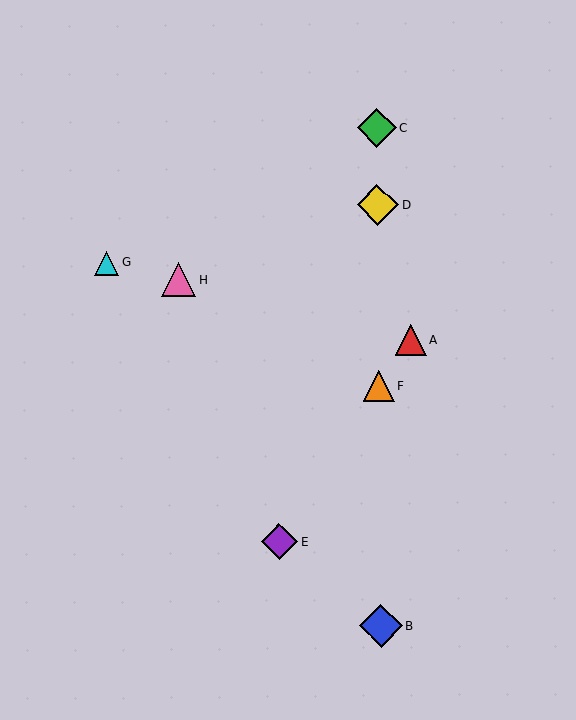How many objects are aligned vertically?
4 objects (B, C, D, F) are aligned vertically.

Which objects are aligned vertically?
Objects B, C, D, F are aligned vertically.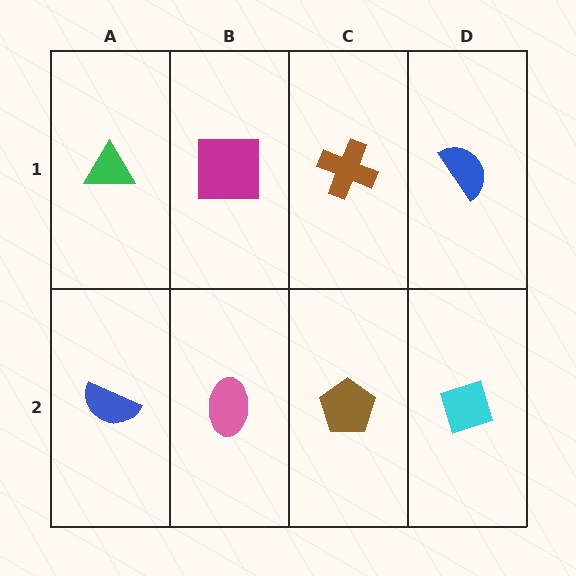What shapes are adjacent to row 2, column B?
A magenta square (row 1, column B), a blue semicircle (row 2, column A), a brown pentagon (row 2, column C).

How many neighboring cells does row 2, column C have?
3.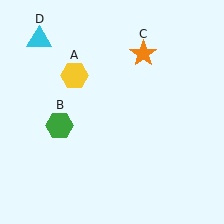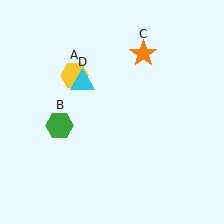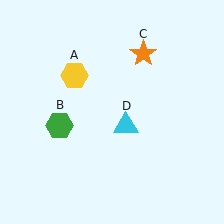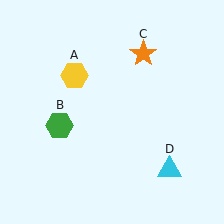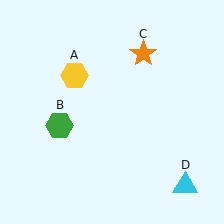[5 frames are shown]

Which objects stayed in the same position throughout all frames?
Yellow hexagon (object A) and green hexagon (object B) and orange star (object C) remained stationary.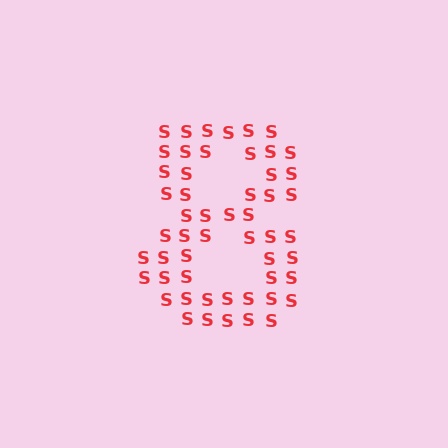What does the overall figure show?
The overall figure shows the digit 8.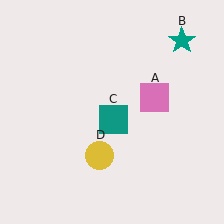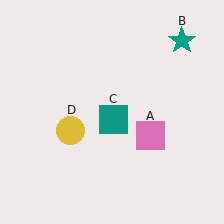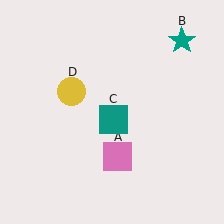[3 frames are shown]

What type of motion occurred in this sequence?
The pink square (object A), yellow circle (object D) rotated clockwise around the center of the scene.